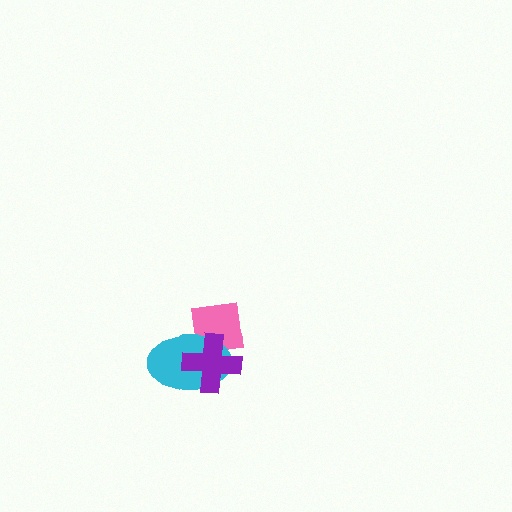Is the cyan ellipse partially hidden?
Yes, it is partially covered by another shape.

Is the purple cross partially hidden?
No, no other shape covers it.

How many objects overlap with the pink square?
2 objects overlap with the pink square.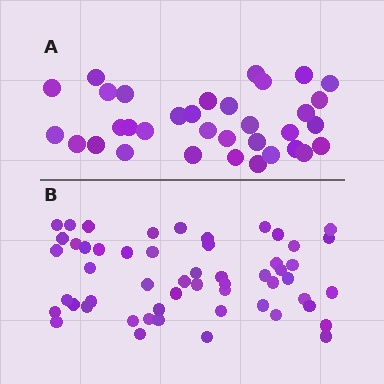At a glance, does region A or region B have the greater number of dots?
Region B (the bottom region) has more dots.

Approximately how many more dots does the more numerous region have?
Region B has approximately 20 more dots than region A.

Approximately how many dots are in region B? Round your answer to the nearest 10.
About 50 dots. (The exact count is 54, which rounds to 50.)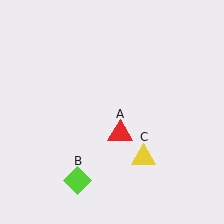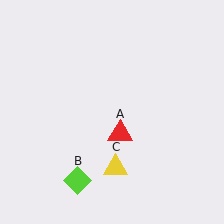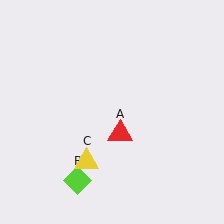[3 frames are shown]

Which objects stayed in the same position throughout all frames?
Red triangle (object A) and lime diamond (object B) remained stationary.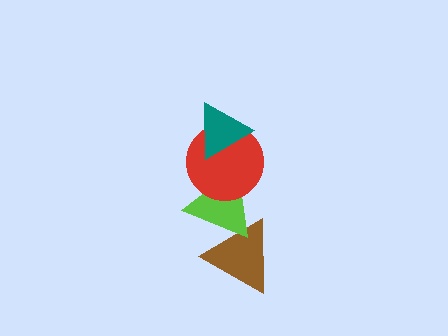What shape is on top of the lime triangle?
The red circle is on top of the lime triangle.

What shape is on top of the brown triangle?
The lime triangle is on top of the brown triangle.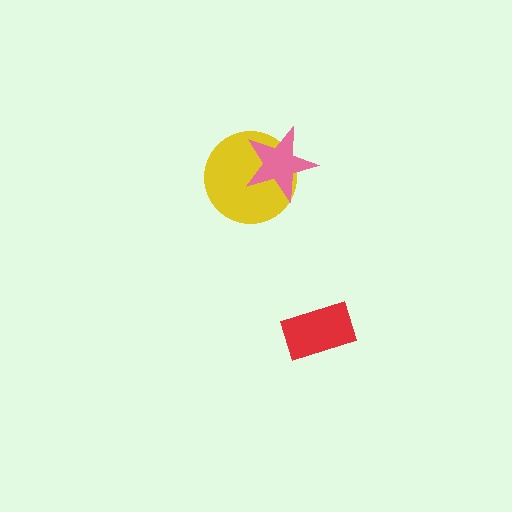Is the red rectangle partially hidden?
No, no other shape covers it.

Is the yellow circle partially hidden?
Yes, it is partially covered by another shape.